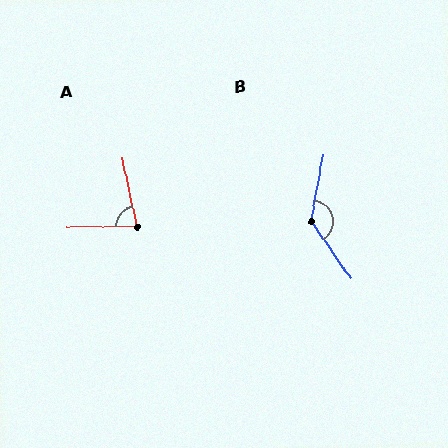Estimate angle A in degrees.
Approximately 79 degrees.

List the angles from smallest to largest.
A (79°), B (135°).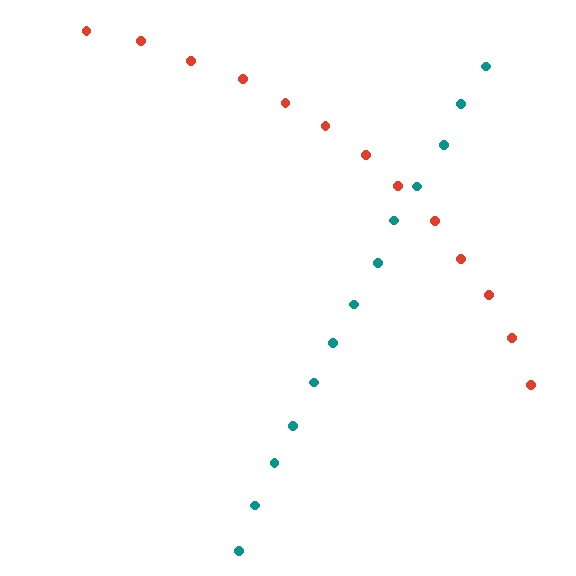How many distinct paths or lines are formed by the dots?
There are 2 distinct paths.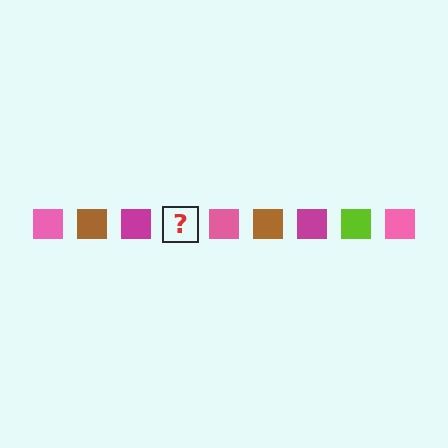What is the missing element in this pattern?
The missing element is a lime square.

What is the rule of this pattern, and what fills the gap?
The rule is that the pattern cycles through pink, brown, magenta, lime squares. The gap should be filled with a lime square.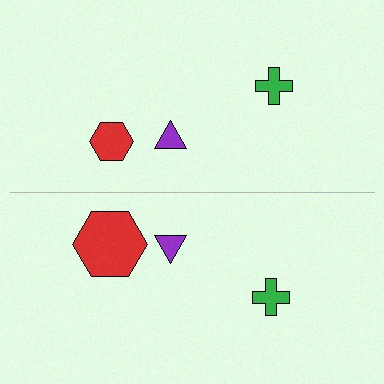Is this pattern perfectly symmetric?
No, the pattern is not perfectly symmetric. The red hexagon on the bottom side has a different size than its mirror counterpart.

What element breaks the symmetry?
The red hexagon on the bottom side has a different size than its mirror counterpart.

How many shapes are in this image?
There are 6 shapes in this image.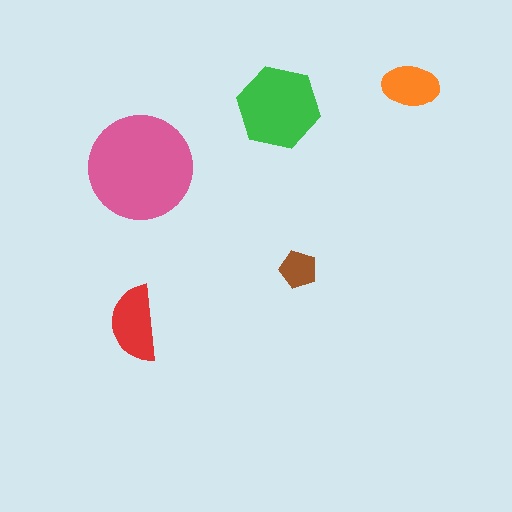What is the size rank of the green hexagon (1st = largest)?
2nd.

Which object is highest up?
The orange ellipse is topmost.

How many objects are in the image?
There are 5 objects in the image.